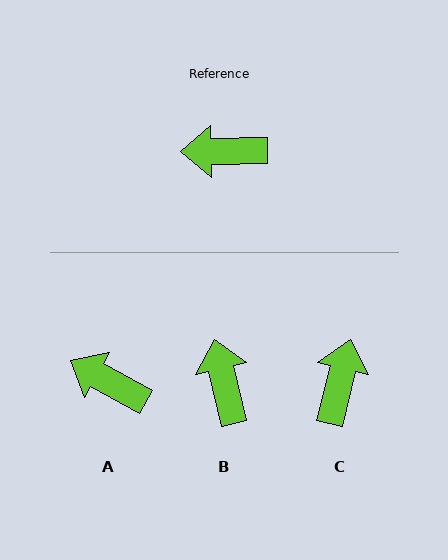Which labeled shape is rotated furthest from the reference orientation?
C, about 105 degrees away.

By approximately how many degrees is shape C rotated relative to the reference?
Approximately 105 degrees clockwise.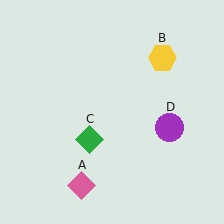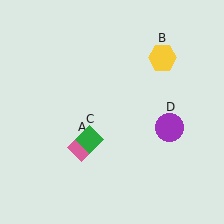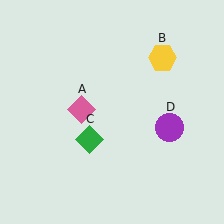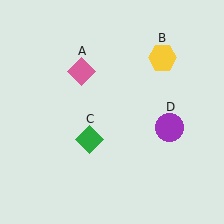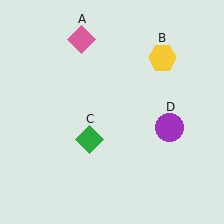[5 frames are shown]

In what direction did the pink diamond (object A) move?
The pink diamond (object A) moved up.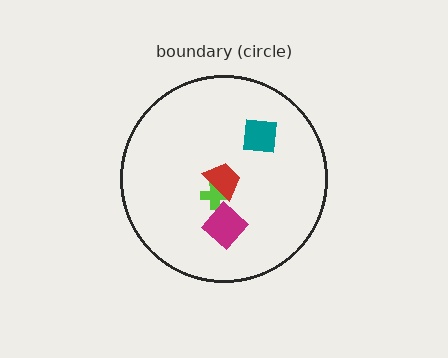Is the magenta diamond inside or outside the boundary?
Inside.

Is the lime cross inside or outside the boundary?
Inside.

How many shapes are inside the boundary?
4 inside, 0 outside.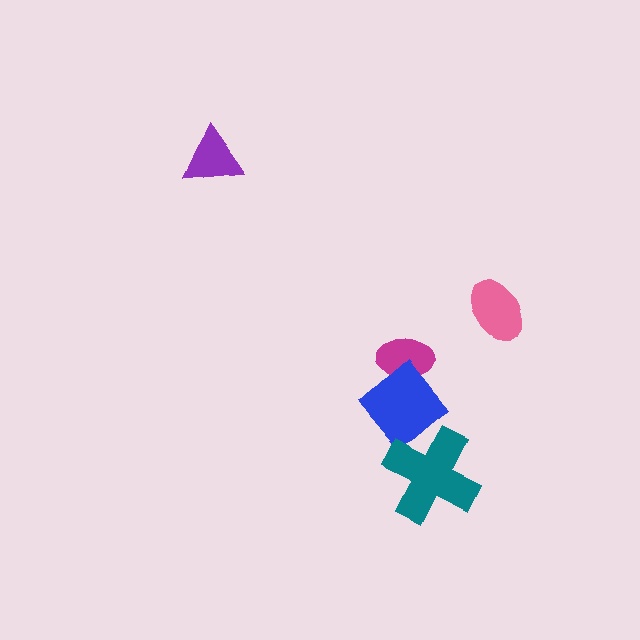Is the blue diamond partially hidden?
Yes, it is partially covered by another shape.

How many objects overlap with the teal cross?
1 object overlaps with the teal cross.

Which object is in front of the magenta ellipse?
The blue diamond is in front of the magenta ellipse.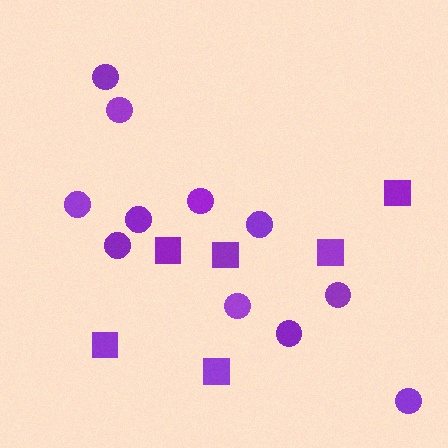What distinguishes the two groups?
There are 2 groups: one group of circles (11) and one group of squares (6).